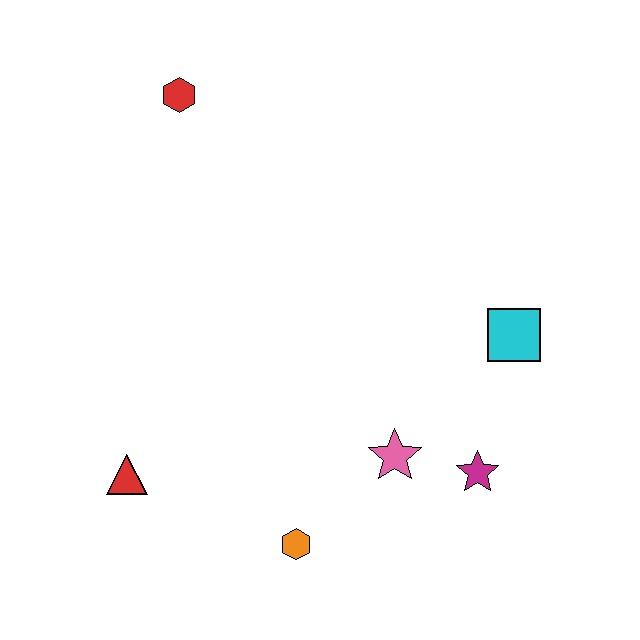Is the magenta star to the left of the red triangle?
No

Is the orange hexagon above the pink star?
No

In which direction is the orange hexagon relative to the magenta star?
The orange hexagon is to the left of the magenta star.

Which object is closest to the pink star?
The magenta star is closest to the pink star.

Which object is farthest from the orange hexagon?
The red hexagon is farthest from the orange hexagon.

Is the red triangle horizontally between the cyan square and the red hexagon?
No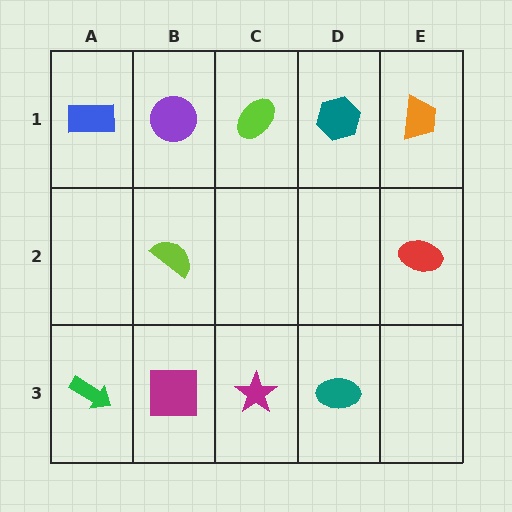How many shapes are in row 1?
5 shapes.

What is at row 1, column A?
A blue rectangle.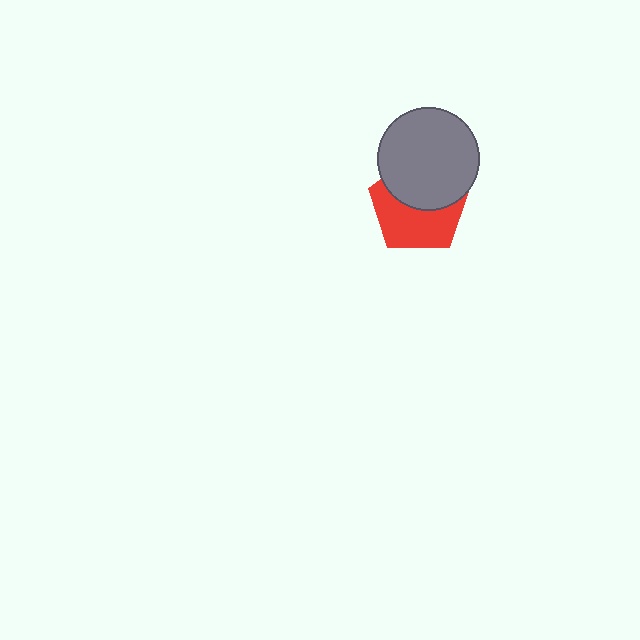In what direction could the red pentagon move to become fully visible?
The red pentagon could move down. That would shift it out from behind the gray circle entirely.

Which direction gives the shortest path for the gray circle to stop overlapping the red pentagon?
Moving up gives the shortest separation.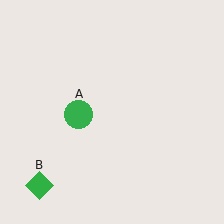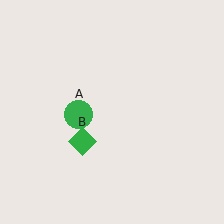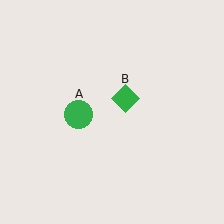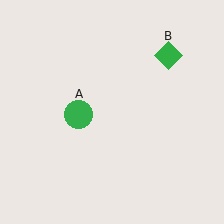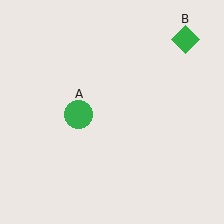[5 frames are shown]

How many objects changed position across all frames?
1 object changed position: green diamond (object B).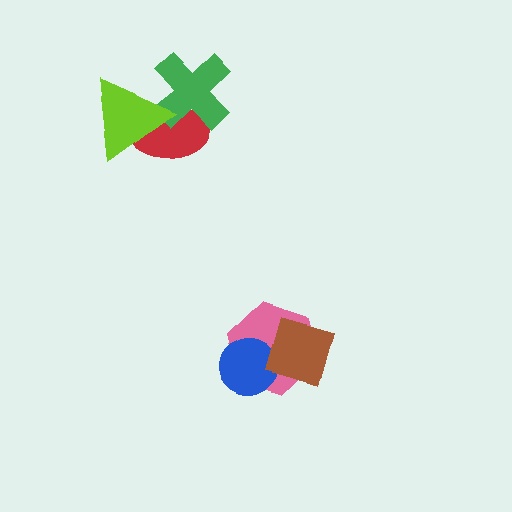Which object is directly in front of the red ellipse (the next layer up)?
The green cross is directly in front of the red ellipse.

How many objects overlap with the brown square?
1 object overlaps with the brown square.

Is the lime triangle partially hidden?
No, no other shape covers it.